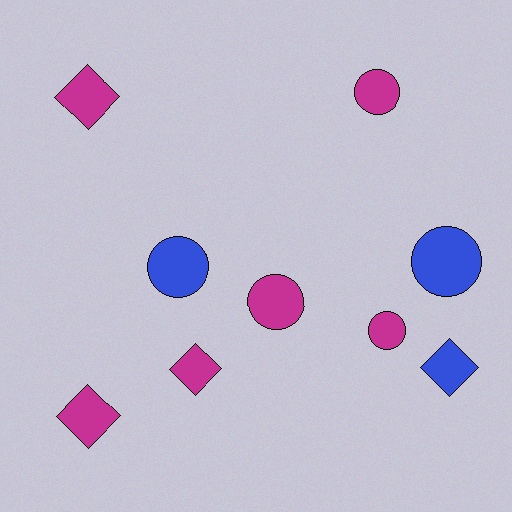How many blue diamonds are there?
There is 1 blue diamond.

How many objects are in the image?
There are 9 objects.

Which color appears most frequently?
Magenta, with 6 objects.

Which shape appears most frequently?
Circle, with 5 objects.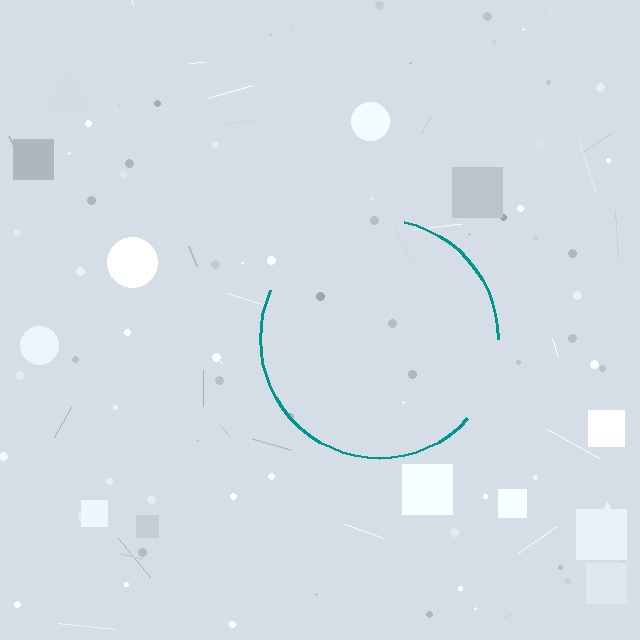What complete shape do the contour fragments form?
The contour fragments form a circle.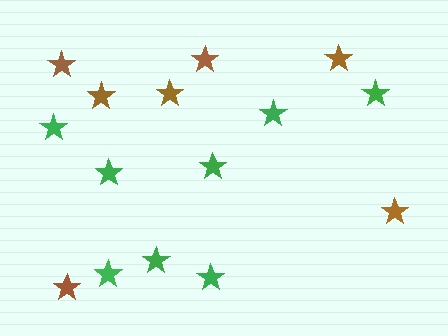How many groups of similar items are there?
There are 2 groups: one group of green stars (8) and one group of brown stars (7).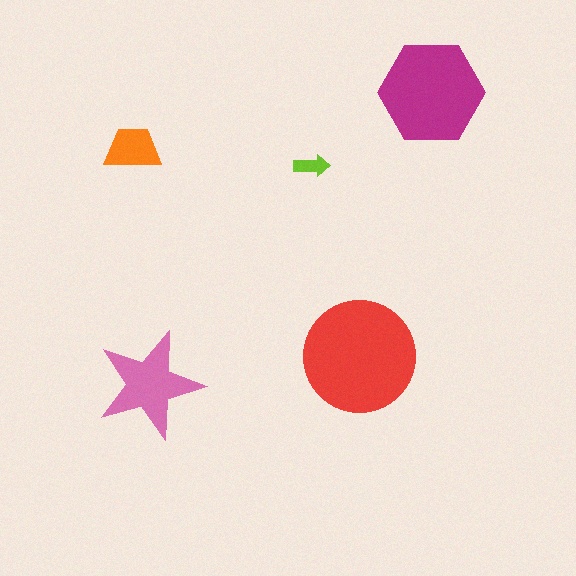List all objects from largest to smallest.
The red circle, the magenta hexagon, the pink star, the orange trapezoid, the lime arrow.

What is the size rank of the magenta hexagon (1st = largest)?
2nd.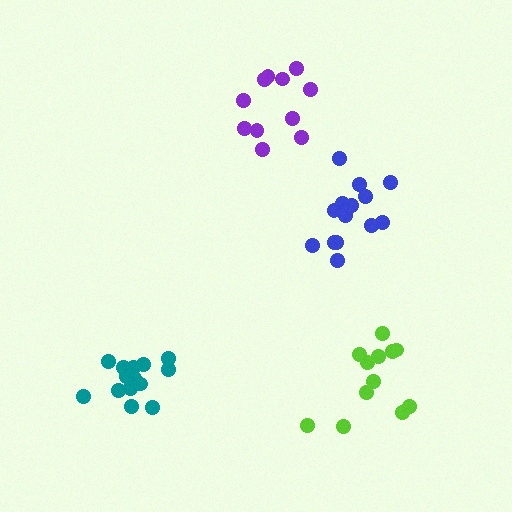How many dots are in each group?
Group 1: 11 dots, Group 2: 14 dots, Group 3: 15 dots, Group 4: 12 dots (52 total).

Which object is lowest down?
The lime cluster is bottommost.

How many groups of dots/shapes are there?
There are 4 groups.